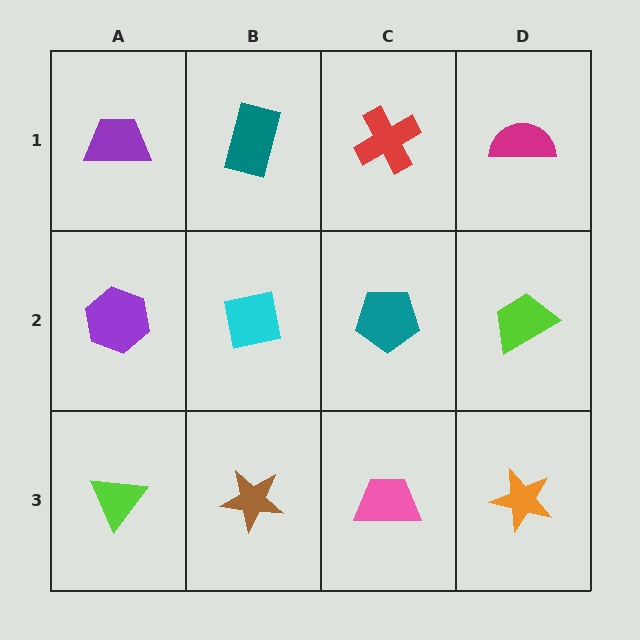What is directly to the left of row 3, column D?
A pink trapezoid.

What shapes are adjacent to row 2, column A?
A purple trapezoid (row 1, column A), a lime triangle (row 3, column A), a cyan square (row 2, column B).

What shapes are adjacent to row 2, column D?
A magenta semicircle (row 1, column D), an orange star (row 3, column D), a teal pentagon (row 2, column C).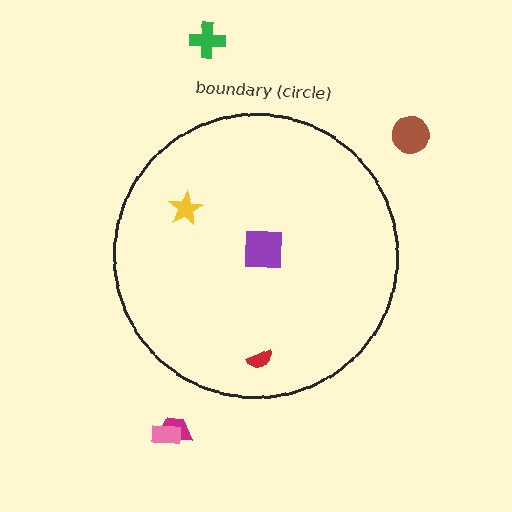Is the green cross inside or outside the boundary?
Outside.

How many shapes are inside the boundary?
3 inside, 4 outside.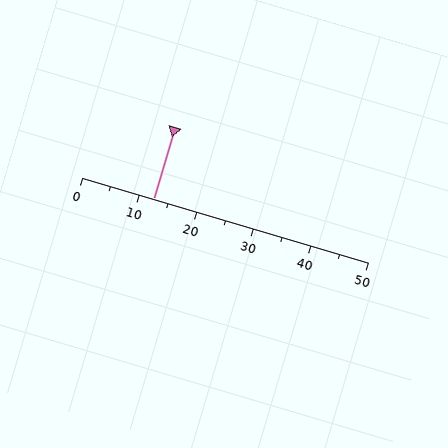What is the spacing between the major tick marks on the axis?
The major ticks are spaced 10 apart.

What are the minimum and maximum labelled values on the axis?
The axis runs from 0 to 50.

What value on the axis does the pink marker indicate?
The marker indicates approximately 12.5.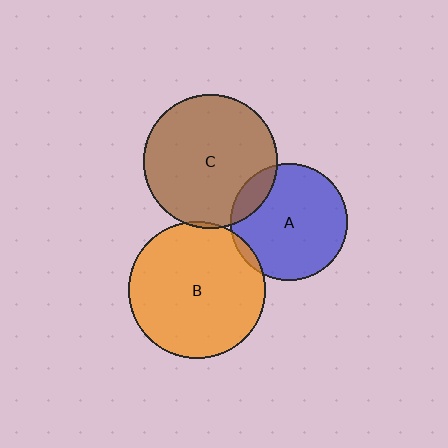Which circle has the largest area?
Circle B (orange).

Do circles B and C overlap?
Yes.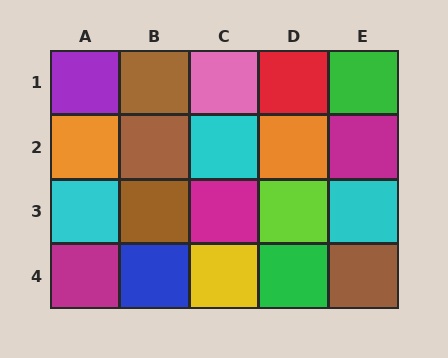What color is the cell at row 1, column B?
Brown.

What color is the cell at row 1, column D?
Red.